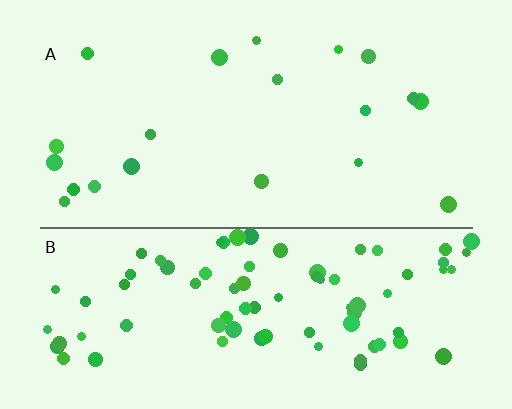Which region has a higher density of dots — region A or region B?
B (the bottom).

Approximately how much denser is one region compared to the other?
Approximately 4.2× — region B over region A.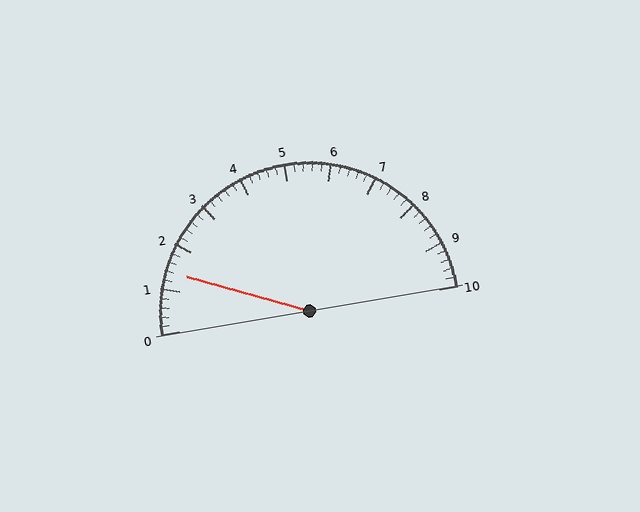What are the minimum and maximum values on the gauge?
The gauge ranges from 0 to 10.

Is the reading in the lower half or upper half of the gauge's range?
The reading is in the lower half of the range (0 to 10).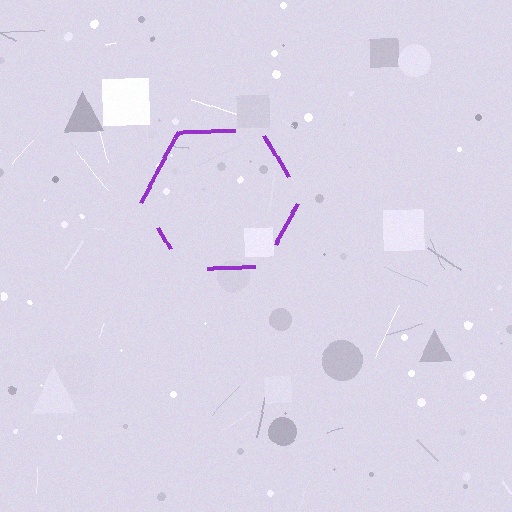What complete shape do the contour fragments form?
The contour fragments form a hexagon.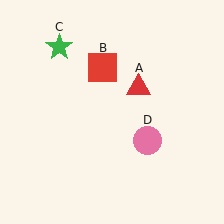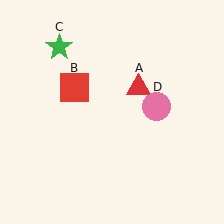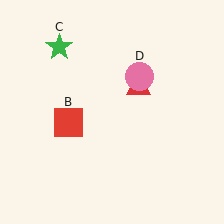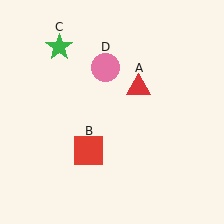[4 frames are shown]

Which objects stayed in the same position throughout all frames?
Red triangle (object A) and green star (object C) remained stationary.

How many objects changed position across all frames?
2 objects changed position: red square (object B), pink circle (object D).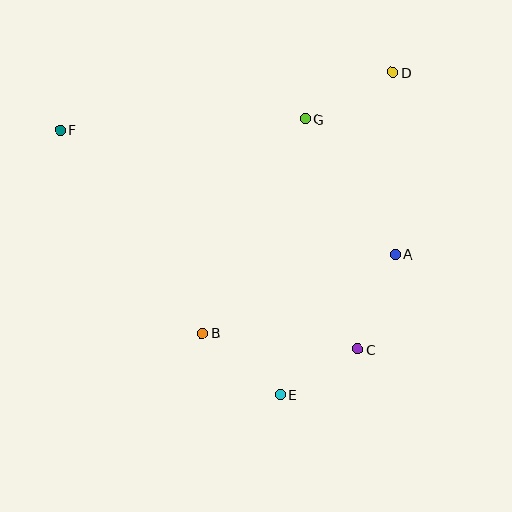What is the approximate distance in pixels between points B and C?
The distance between B and C is approximately 156 pixels.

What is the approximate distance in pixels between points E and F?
The distance between E and F is approximately 344 pixels.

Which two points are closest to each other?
Points C and E are closest to each other.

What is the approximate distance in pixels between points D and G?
The distance between D and G is approximately 99 pixels.